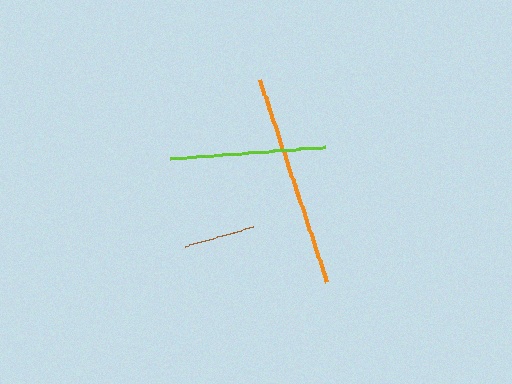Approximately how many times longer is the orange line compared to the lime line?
The orange line is approximately 1.4 times the length of the lime line.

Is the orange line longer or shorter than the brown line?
The orange line is longer than the brown line.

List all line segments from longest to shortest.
From longest to shortest: orange, lime, brown.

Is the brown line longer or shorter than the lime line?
The lime line is longer than the brown line.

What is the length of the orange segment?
The orange segment is approximately 213 pixels long.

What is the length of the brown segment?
The brown segment is approximately 71 pixels long.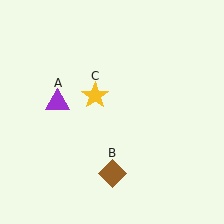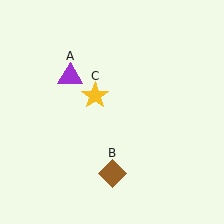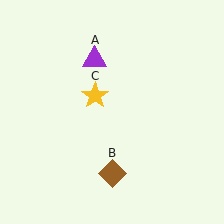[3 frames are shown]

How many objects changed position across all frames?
1 object changed position: purple triangle (object A).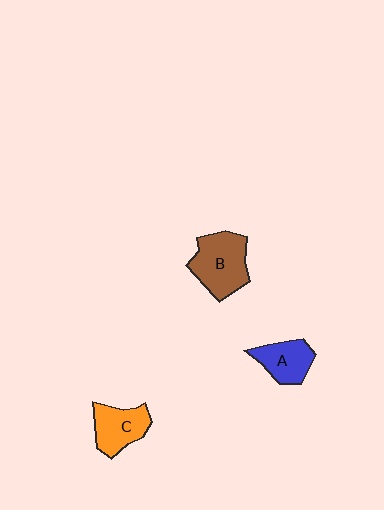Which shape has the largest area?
Shape B (brown).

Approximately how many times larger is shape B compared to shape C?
Approximately 1.4 times.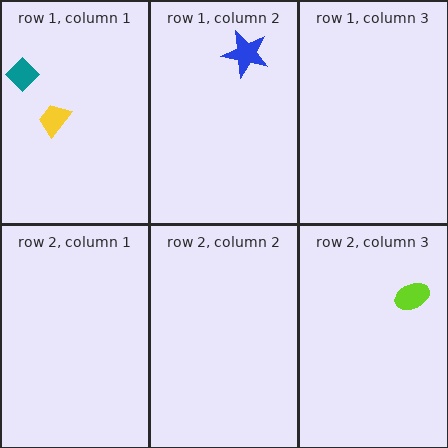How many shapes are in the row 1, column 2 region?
1.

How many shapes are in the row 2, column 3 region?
1.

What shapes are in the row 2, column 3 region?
The lime ellipse.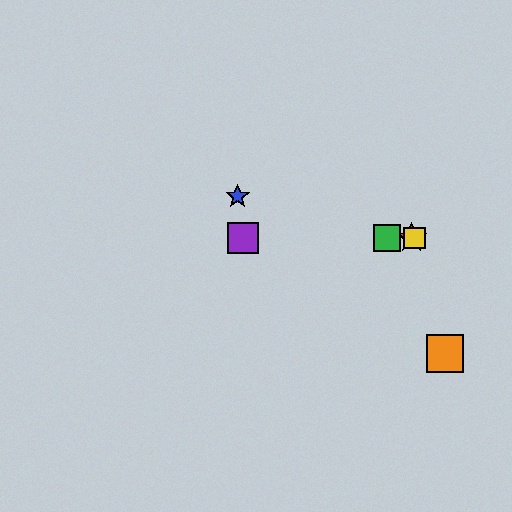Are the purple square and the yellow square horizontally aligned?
Yes, both are at y≈238.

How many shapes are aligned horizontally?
4 shapes (the red star, the green square, the yellow square, the purple square) are aligned horizontally.